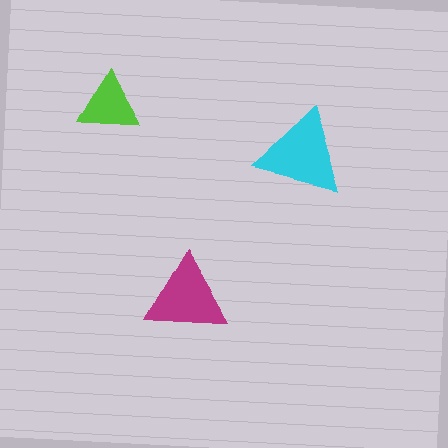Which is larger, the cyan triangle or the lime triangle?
The cyan one.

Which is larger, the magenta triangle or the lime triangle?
The magenta one.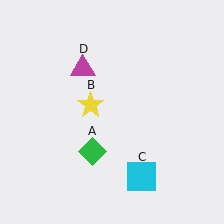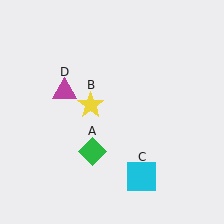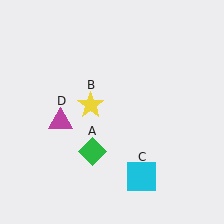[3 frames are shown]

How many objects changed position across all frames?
1 object changed position: magenta triangle (object D).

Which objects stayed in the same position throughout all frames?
Green diamond (object A) and yellow star (object B) and cyan square (object C) remained stationary.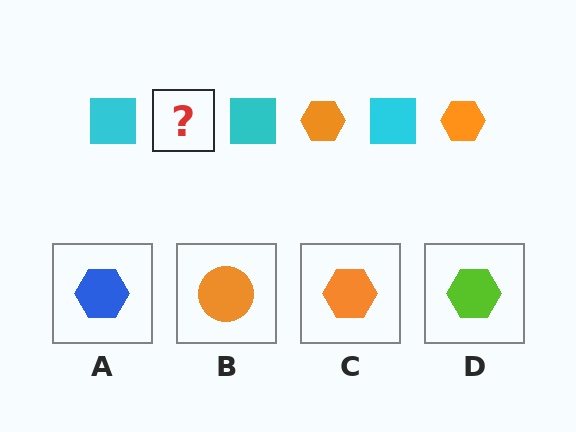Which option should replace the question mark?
Option C.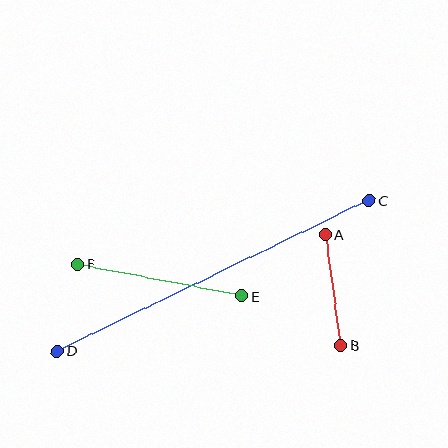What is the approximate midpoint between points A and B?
The midpoint is at approximately (333, 290) pixels.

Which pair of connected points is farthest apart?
Points C and D are farthest apart.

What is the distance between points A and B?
The distance is approximately 112 pixels.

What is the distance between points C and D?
The distance is approximately 347 pixels.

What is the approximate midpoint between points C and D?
The midpoint is at approximately (213, 276) pixels.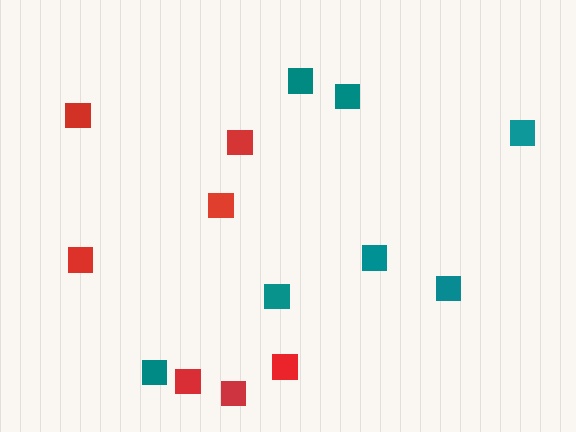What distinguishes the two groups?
There are 2 groups: one group of red squares (7) and one group of teal squares (7).